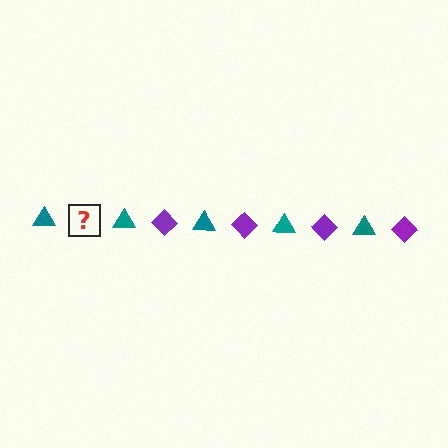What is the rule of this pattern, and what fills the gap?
The rule is that the pattern alternates between teal triangle and purple diamond. The gap should be filled with a purple diamond.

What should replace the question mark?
The question mark should be replaced with a purple diamond.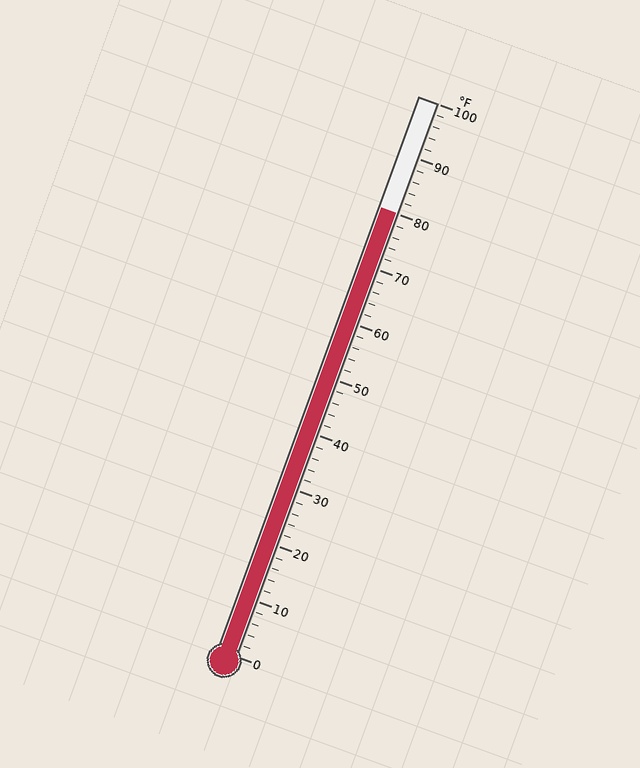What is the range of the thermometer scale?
The thermometer scale ranges from 0°F to 100°F.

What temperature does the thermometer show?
The thermometer shows approximately 80°F.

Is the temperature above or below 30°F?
The temperature is above 30°F.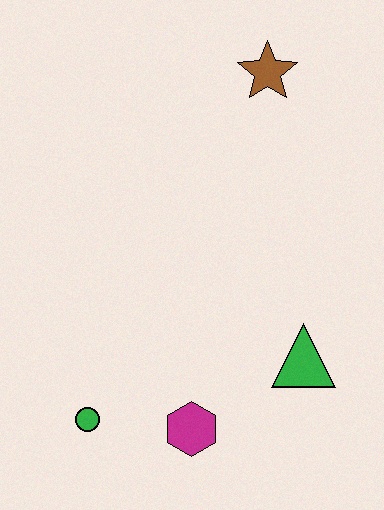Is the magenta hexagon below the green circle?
Yes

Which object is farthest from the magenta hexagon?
The brown star is farthest from the magenta hexagon.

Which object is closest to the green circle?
The magenta hexagon is closest to the green circle.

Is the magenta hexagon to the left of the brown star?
Yes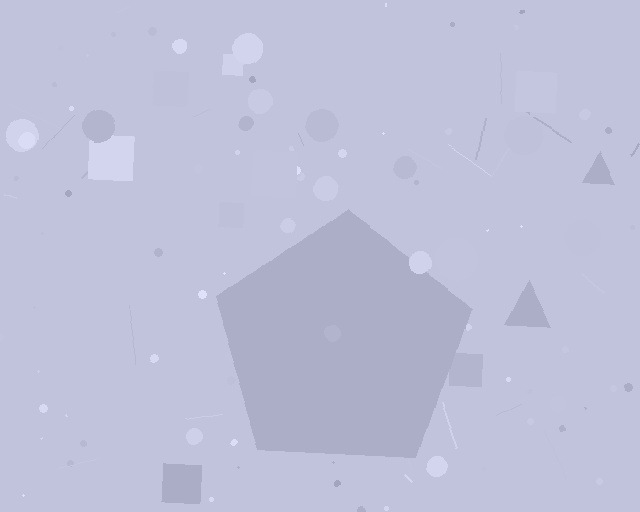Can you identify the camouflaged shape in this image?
The camouflaged shape is a pentagon.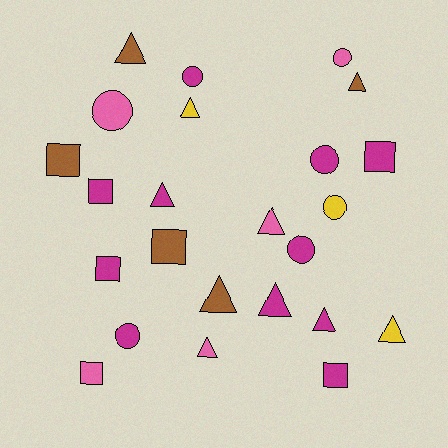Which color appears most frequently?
Magenta, with 11 objects.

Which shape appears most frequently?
Triangle, with 10 objects.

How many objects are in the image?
There are 24 objects.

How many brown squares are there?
There are 2 brown squares.